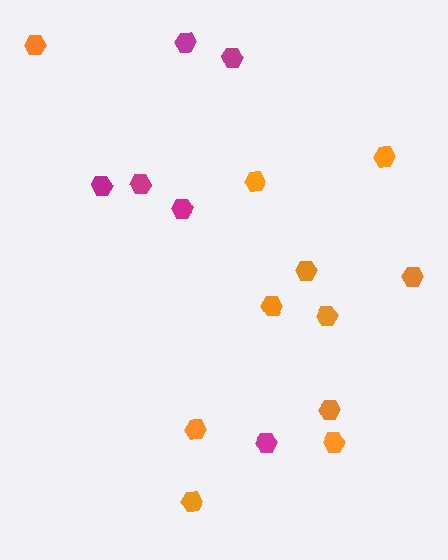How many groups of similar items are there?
There are 2 groups: one group of magenta hexagons (6) and one group of orange hexagons (11).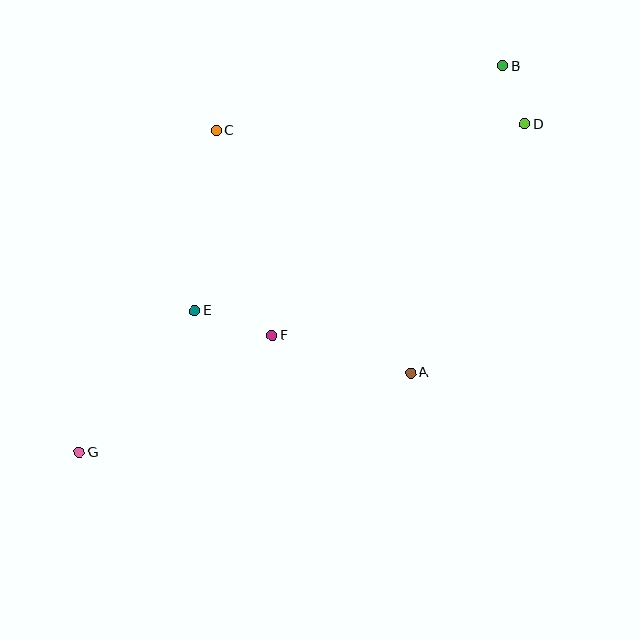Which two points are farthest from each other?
Points B and G are farthest from each other.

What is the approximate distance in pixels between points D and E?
The distance between D and E is approximately 379 pixels.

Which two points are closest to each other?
Points B and D are closest to each other.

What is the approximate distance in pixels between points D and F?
The distance between D and F is approximately 329 pixels.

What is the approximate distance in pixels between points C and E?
The distance between C and E is approximately 181 pixels.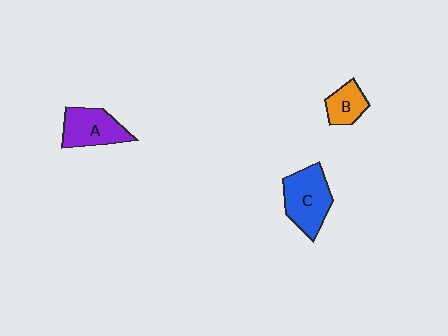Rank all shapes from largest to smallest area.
From largest to smallest: C (blue), A (purple), B (orange).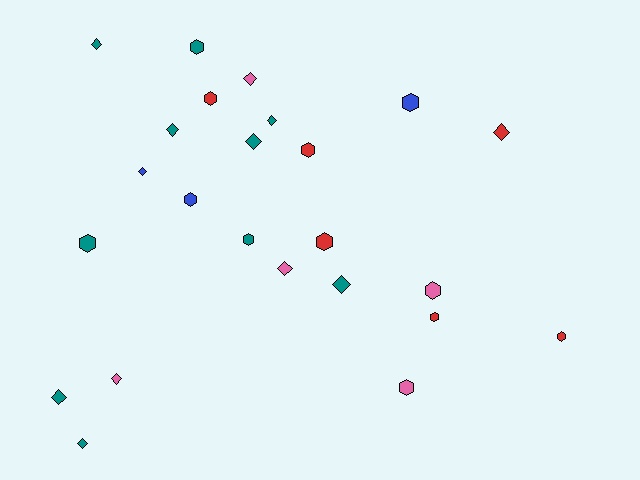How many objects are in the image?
There are 24 objects.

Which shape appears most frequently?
Diamond, with 12 objects.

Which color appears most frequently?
Teal, with 10 objects.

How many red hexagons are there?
There are 5 red hexagons.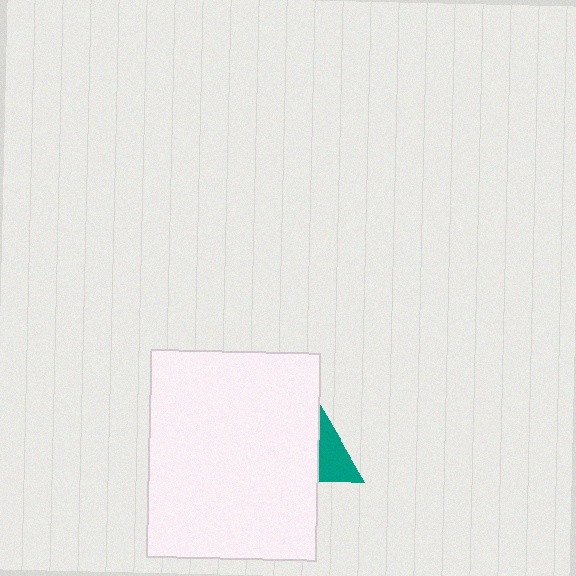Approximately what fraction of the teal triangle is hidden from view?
Roughly 66% of the teal triangle is hidden behind the white rectangle.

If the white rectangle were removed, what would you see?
You would see the complete teal triangle.